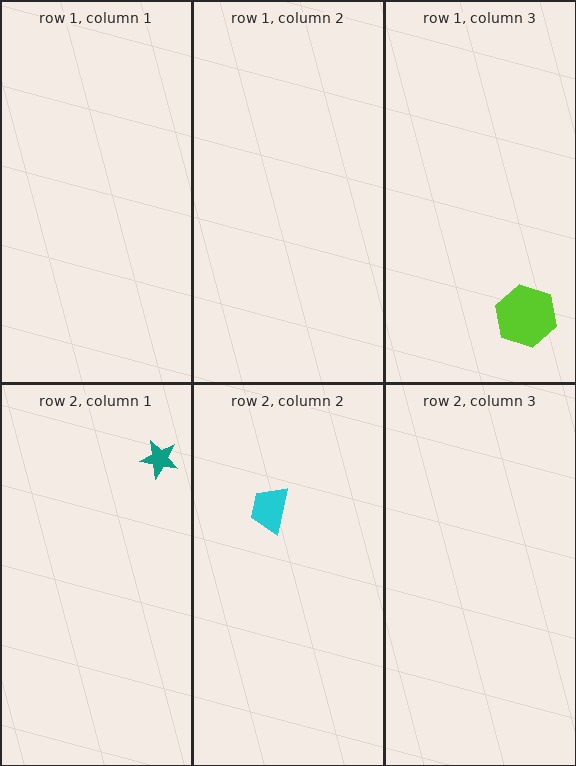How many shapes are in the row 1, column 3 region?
1.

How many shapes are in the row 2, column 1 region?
1.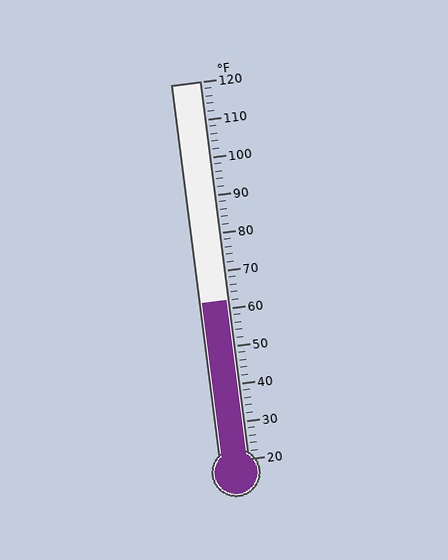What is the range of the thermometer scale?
The thermometer scale ranges from 20°F to 120°F.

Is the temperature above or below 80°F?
The temperature is below 80°F.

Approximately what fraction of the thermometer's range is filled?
The thermometer is filled to approximately 40% of its range.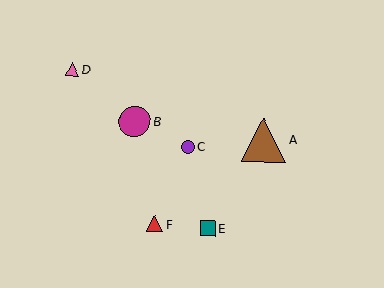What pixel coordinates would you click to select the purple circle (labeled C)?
Click at (188, 147) to select the purple circle C.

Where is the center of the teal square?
The center of the teal square is at (208, 228).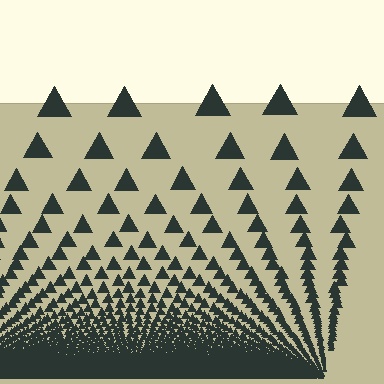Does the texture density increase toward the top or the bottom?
Density increases toward the bottom.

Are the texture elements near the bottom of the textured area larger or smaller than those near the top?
Smaller. The gradient is inverted — elements near the bottom are smaller and denser.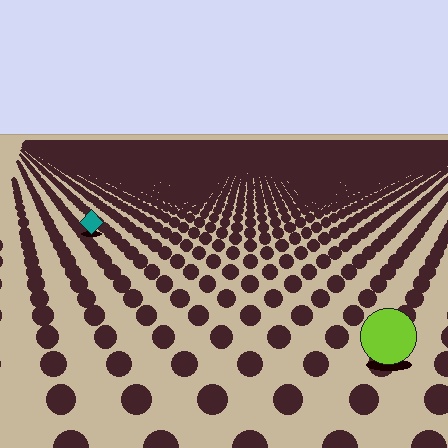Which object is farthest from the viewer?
The teal diamond is farthest from the viewer. It appears smaller and the ground texture around it is denser.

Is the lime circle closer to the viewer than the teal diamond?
Yes. The lime circle is closer — you can tell from the texture gradient: the ground texture is coarser near it.